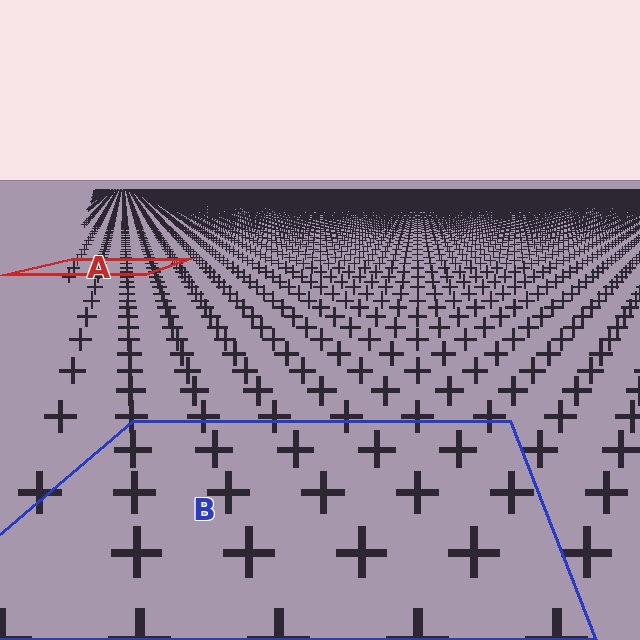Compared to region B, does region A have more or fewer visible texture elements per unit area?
Region A has more texture elements per unit area — they are packed more densely because it is farther away.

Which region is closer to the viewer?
Region B is closer. The texture elements there are larger and more spread out.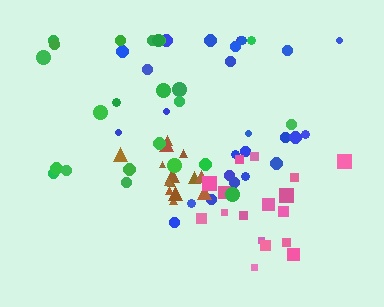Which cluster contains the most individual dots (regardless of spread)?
Blue (26).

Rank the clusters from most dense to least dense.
brown, pink, blue, green.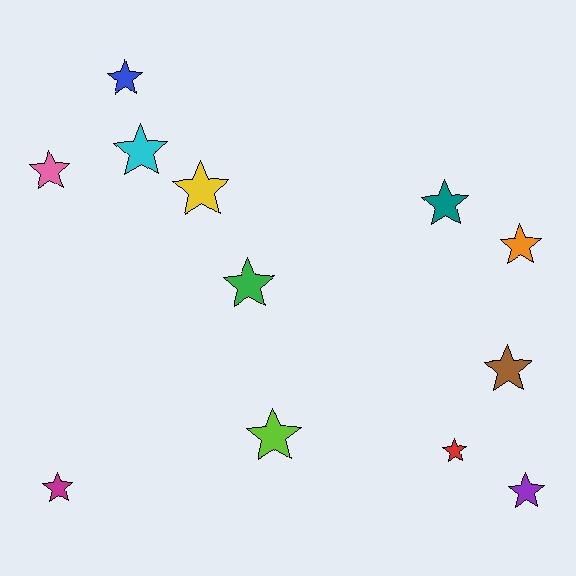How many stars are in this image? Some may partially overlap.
There are 12 stars.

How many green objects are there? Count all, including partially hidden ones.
There is 1 green object.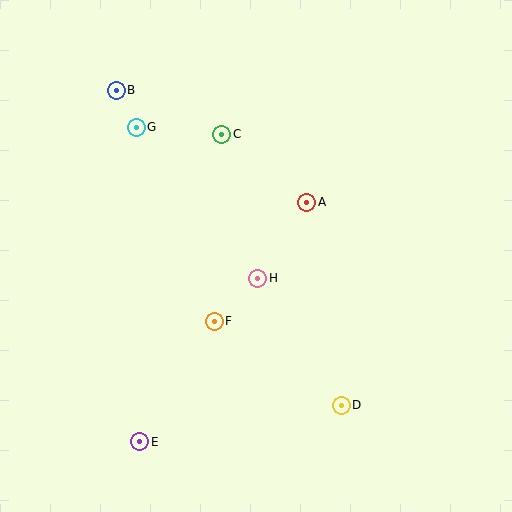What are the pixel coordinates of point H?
Point H is at (258, 278).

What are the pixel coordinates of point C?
Point C is at (222, 134).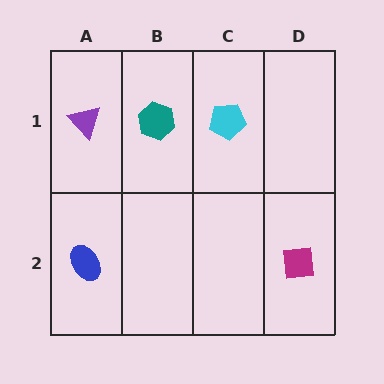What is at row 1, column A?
A purple triangle.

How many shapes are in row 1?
3 shapes.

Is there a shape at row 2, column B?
No, that cell is empty.